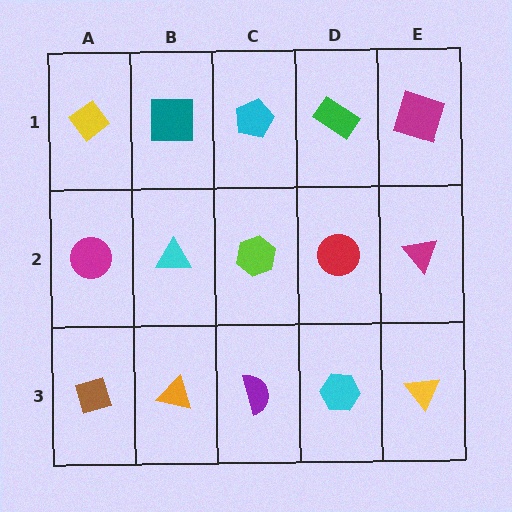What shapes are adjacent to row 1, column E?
A magenta triangle (row 2, column E), a green rectangle (row 1, column D).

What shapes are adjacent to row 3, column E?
A magenta triangle (row 2, column E), a cyan hexagon (row 3, column D).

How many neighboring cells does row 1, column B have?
3.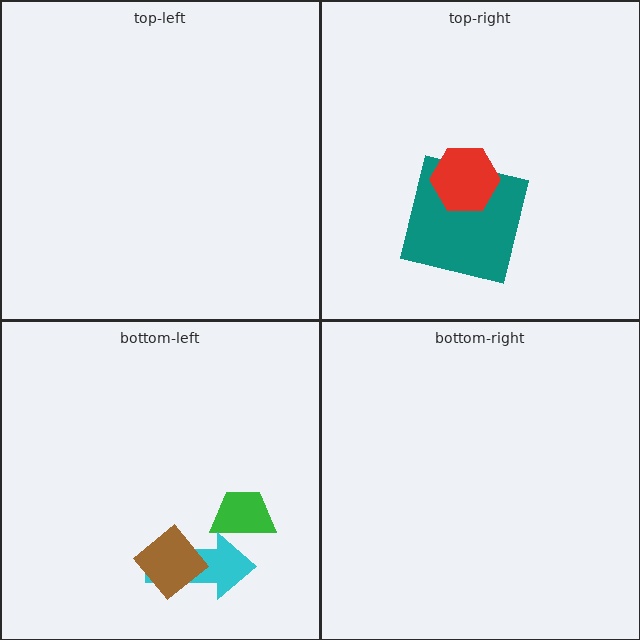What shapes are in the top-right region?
The teal square, the red hexagon.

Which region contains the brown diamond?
The bottom-left region.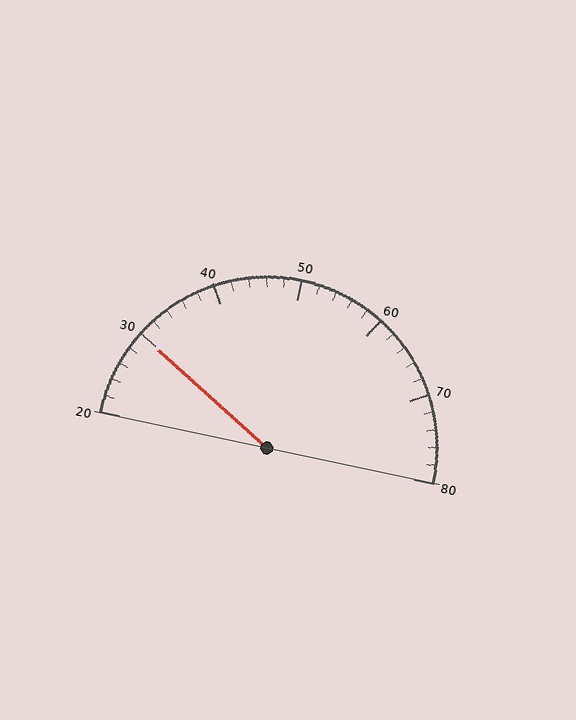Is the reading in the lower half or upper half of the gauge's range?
The reading is in the lower half of the range (20 to 80).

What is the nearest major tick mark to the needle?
The nearest major tick mark is 30.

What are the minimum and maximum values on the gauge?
The gauge ranges from 20 to 80.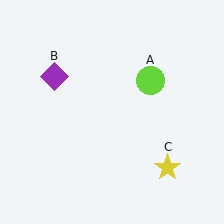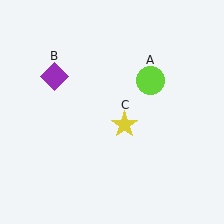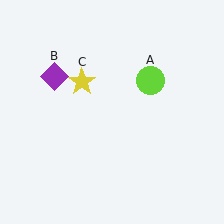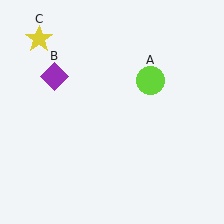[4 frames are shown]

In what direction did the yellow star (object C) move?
The yellow star (object C) moved up and to the left.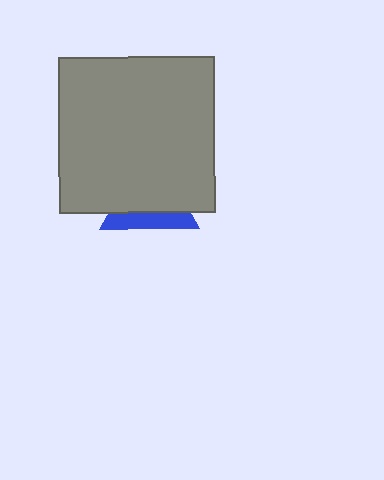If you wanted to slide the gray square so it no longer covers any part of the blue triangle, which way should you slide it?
Slide it up — that is the most direct way to separate the two shapes.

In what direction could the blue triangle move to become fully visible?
The blue triangle could move down. That would shift it out from behind the gray square entirely.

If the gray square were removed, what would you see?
You would see the complete blue triangle.